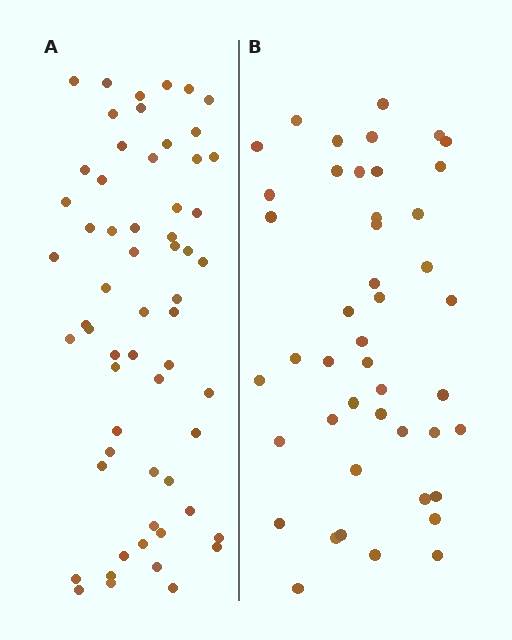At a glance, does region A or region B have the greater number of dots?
Region A (the left region) has more dots.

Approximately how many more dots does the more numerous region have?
Region A has approximately 15 more dots than region B.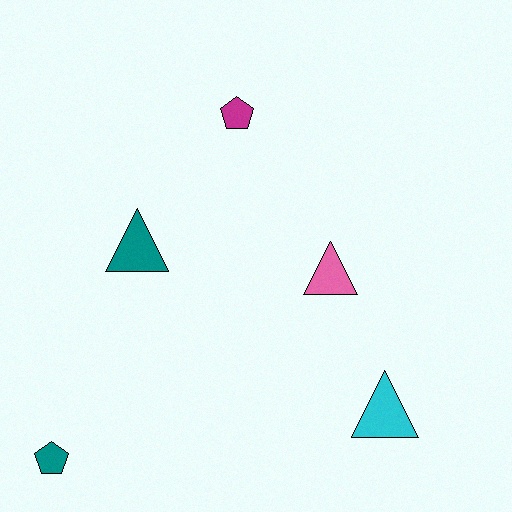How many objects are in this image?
There are 5 objects.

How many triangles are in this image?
There are 3 triangles.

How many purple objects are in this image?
There are no purple objects.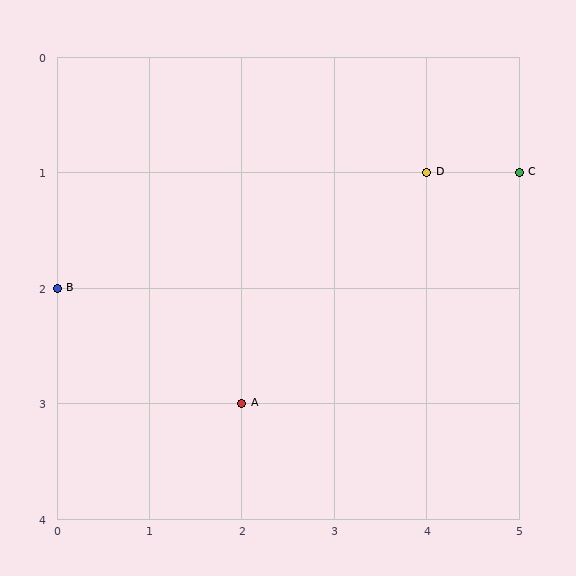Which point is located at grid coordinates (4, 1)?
Point D is at (4, 1).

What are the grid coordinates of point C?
Point C is at grid coordinates (5, 1).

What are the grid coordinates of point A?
Point A is at grid coordinates (2, 3).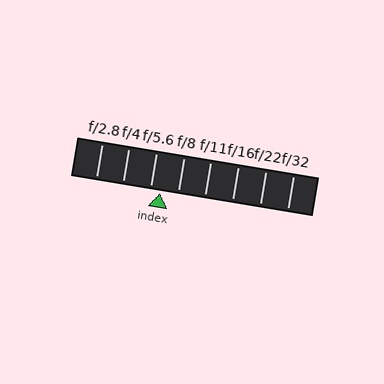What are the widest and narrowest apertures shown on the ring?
The widest aperture shown is f/2.8 and the narrowest is f/32.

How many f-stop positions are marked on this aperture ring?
There are 8 f-stop positions marked.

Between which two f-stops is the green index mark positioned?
The index mark is between f/5.6 and f/8.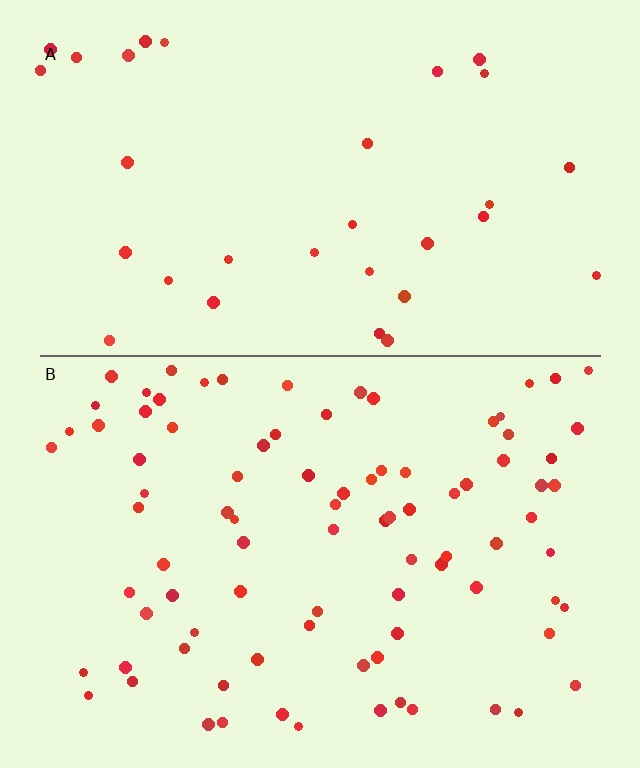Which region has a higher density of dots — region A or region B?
B (the bottom).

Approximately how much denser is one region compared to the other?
Approximately 2.7× — region B over region A.